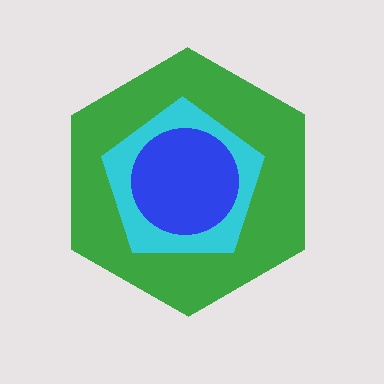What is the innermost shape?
The blue circle.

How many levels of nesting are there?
3.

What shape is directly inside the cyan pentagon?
The blue circle.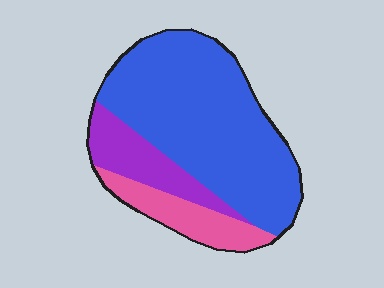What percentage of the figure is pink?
Pink covers around 15% of the figure.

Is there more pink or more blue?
Blue.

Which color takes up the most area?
Blue, at roughly 65%.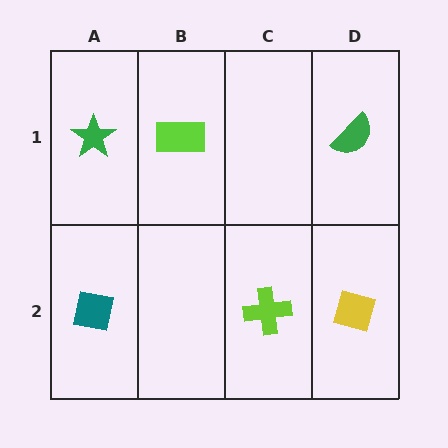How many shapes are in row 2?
3 shapes.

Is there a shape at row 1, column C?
No, that cell is empty.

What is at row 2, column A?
A teal square.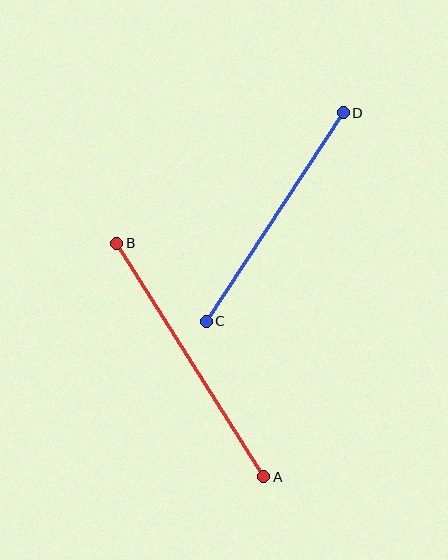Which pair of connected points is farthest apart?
Points A and B are farthest apart.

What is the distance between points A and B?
The distance is approximately 276 pixels.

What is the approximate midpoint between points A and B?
The midpoint is at approximately (190, 360) pixels.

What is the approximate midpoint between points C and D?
The midpoint is at approximately (275, 217) pixels.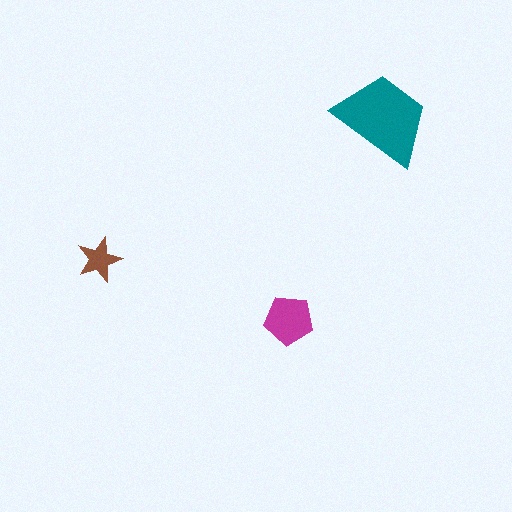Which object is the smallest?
The brown star.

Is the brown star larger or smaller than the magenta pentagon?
Smaller.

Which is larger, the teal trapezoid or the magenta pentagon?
The teal trapezoid.